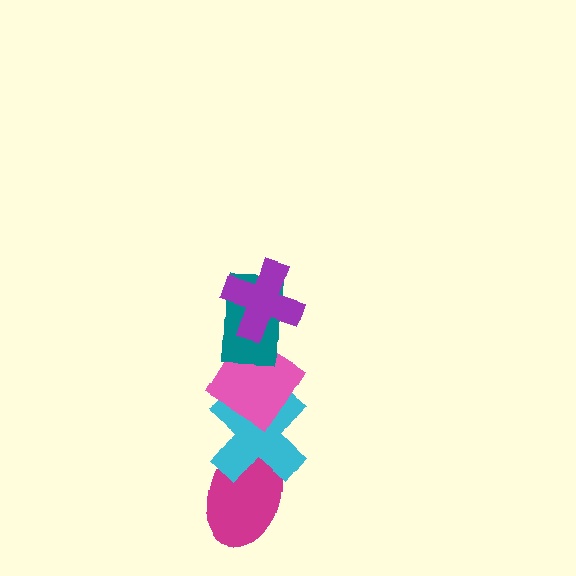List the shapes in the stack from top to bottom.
From top to bottom: the purple cross, the teal rectangle, the pink diamond, the cyan cross, the magenta ellipse.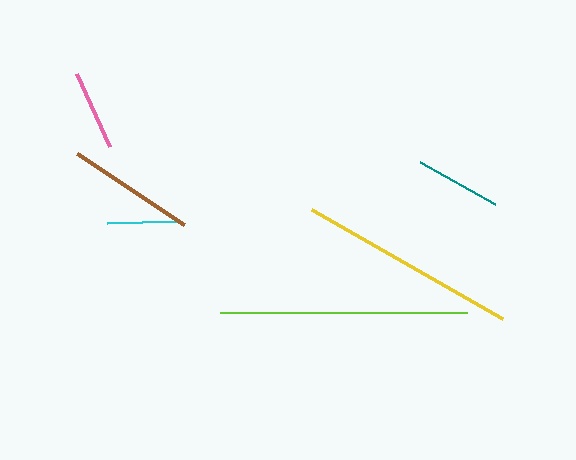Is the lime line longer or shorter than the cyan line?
The lime line is longer than the cyan line.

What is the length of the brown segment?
The brown segment is approximately 129 pixels long.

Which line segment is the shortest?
The cyan line is the shortest at approximately 71 pixels.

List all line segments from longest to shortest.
From longest to shortest: lime, yellow, brown, teal, pink, cyan.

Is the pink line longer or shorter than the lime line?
The lime line is longer than the pink line.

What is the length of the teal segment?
The teal segment is approximately 85 pixels long.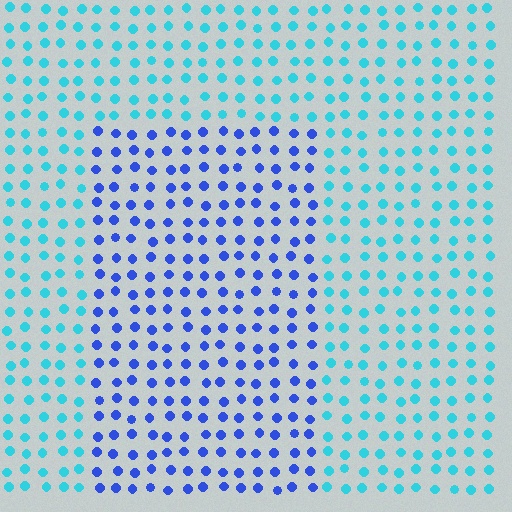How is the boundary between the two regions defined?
The boundary is defined purely by a slight shift in hue (about 45 degrees). Spacing, size, and orientation are identical on both sides.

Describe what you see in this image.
The image is filled with small cyan elements in a uniform arrangement. A rectangle-shaped region is visible where the elements are tinted to a slightly different hue, forming a subtle color boundary.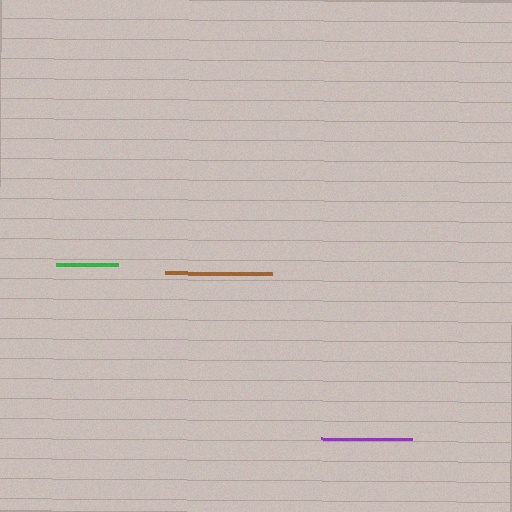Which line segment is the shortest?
The green line is the shortest at approximately 63 pixels.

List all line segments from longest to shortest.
From longest to shortest: brown, purple, green.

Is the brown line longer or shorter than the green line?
The brown line is longer than the green line.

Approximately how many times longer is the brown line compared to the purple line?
The brown line is approximately 1.2 times the length of the purple line.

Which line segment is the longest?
The brown line is the longest at approximately 106 pixels.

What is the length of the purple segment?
The purple segment is approximately 91 pixels long.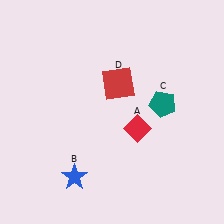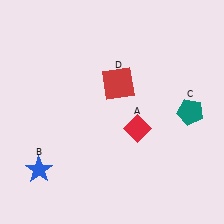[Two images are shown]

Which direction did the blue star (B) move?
The blue star (B) moved left.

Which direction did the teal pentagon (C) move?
The teal pentagon (C) moved right.